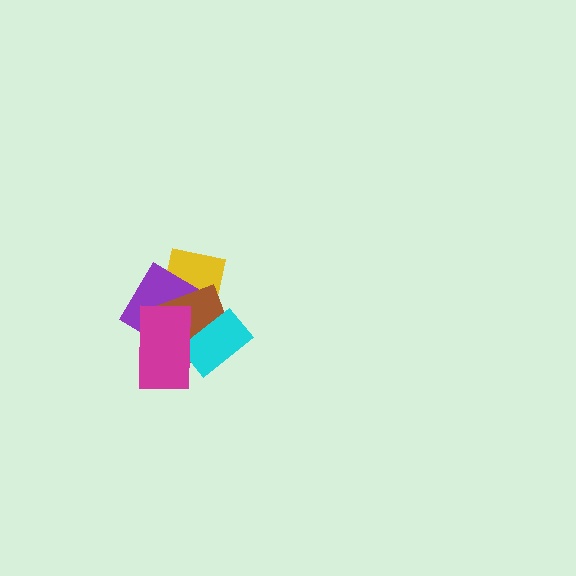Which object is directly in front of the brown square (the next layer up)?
The cyan rectangle is directly in front of the brown square.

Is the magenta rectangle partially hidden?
No, no other shape covers it.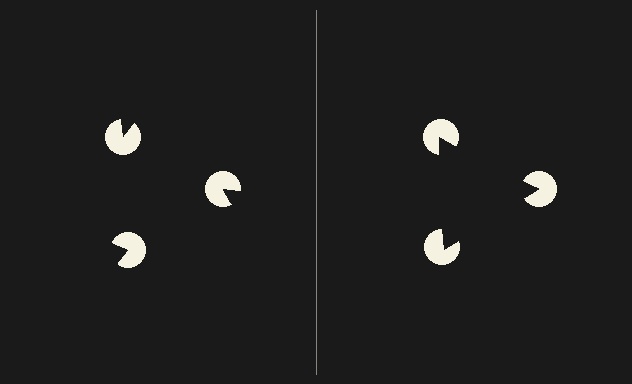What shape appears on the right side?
An illusory triangle.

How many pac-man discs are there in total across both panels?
6 — 3 on each side.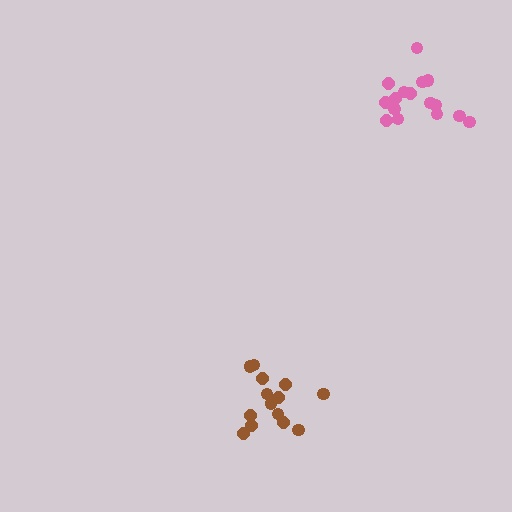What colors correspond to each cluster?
The clusters are colored: pink, brown.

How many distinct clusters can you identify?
There are 2 distinct clusters.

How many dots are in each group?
Group 1: 16 dots, Group 2: 14 dots (30 total).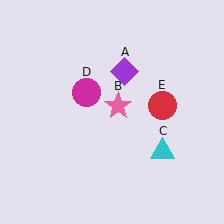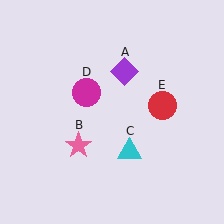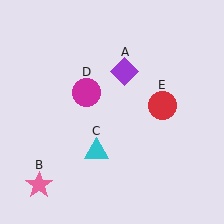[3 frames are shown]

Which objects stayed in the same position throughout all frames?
Purple diamond (object A) and magenta circle (object D) and red circle (object E) remained stationary.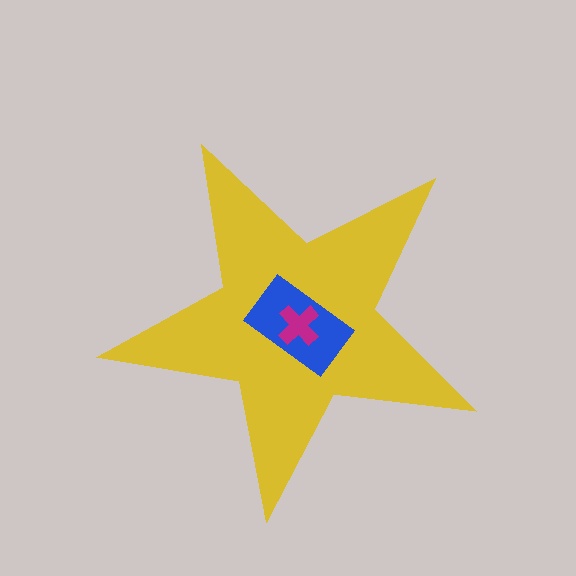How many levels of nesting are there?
3.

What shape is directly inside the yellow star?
The blue rectangle.